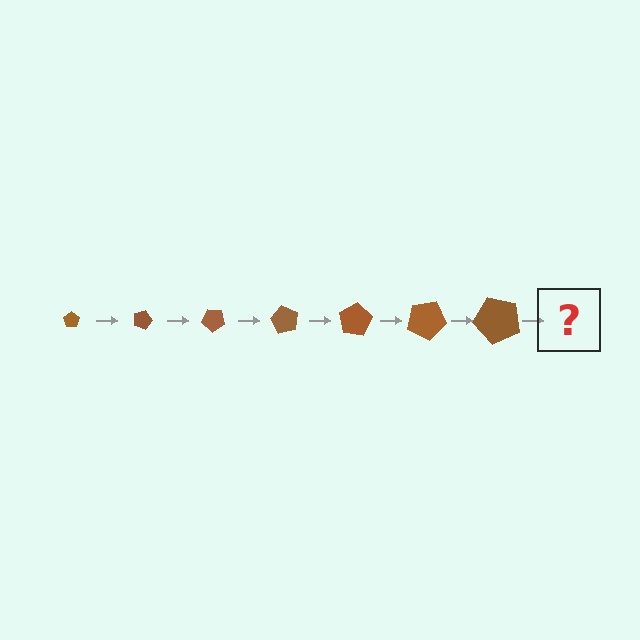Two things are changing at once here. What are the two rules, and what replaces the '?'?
The two rules are that the pentagon grows larger each step and it rotates 20 degrees each step. The '?' should be a pentagon, larger than the previous one and rotated 140 degrees from the start.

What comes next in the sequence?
The next element should be a pentagon, larger than the previous one and rotated 140 degrees from the start.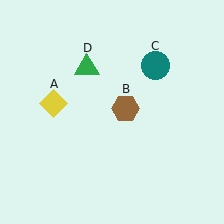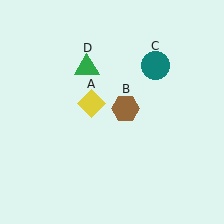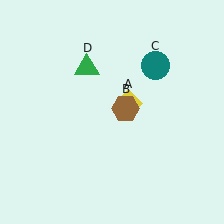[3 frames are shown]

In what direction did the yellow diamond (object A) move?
The yellow diamond (object A) moved right.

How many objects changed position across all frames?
1 object changed position: yellow diamond (object A).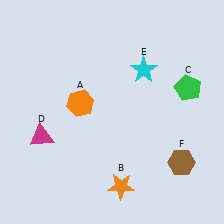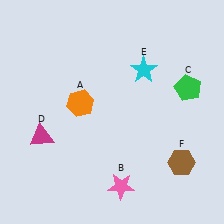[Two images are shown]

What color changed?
The star (B) changed from orange in Image 1 to pink in Image 2.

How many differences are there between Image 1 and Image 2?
There is 1 difference between the two images.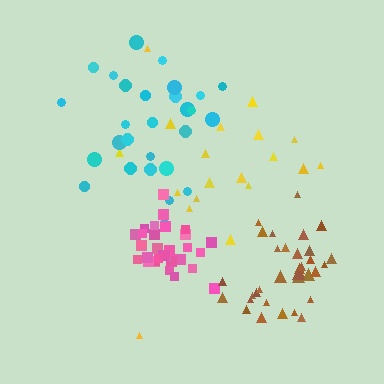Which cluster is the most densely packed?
Pink.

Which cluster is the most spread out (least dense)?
Yellow.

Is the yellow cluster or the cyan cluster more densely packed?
Cyan.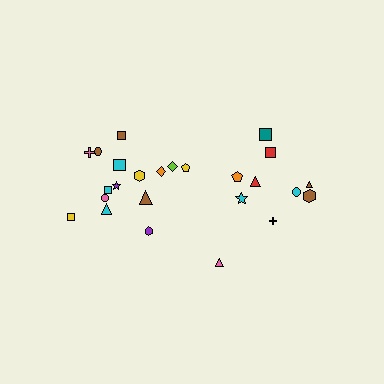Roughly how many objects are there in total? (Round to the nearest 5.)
Roughly 25 objects in total.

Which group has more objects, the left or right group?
The left group.